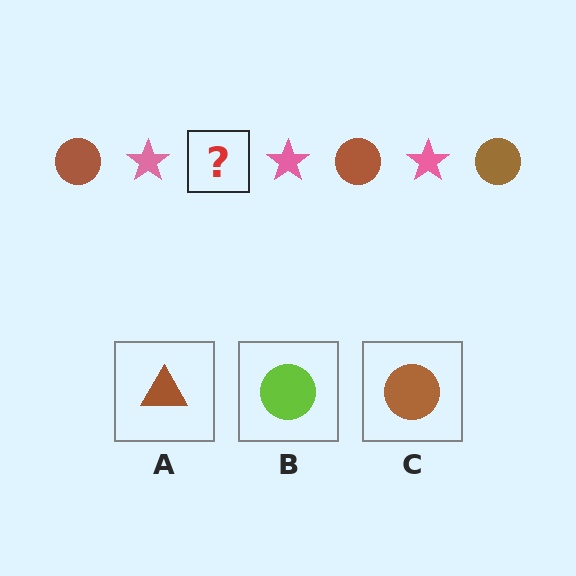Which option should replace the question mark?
Option C.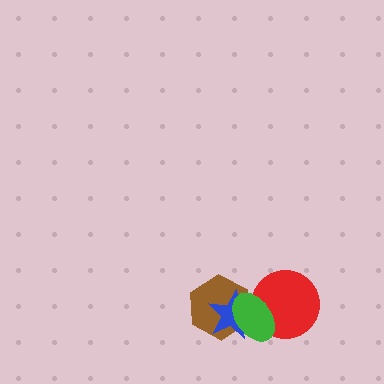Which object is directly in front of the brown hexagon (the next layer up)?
The blue star is directly in front of the brown hexagon.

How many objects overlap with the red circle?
1 object overlaps with the red circle.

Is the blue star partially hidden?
Yes, it is partially covered by another shape.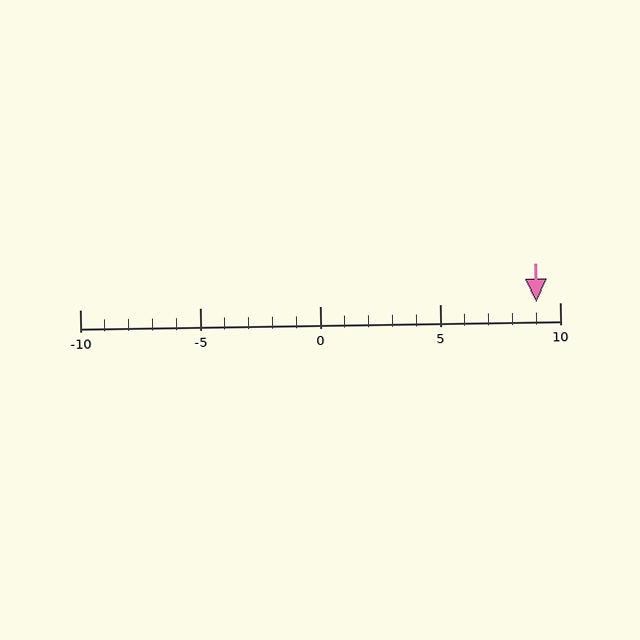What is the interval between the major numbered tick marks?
The major tick marks are spaced 5 units apart.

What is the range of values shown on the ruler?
The ruler shows values from -10 to 10.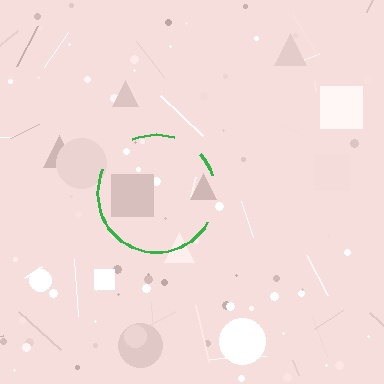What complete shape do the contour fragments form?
The contour fragments form a circle.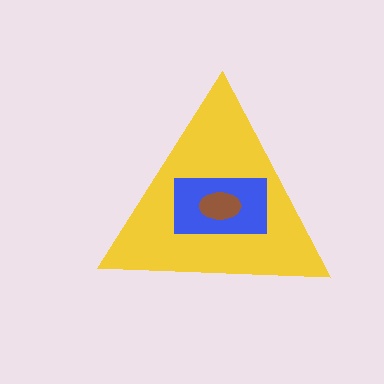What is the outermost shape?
The yellow triangle.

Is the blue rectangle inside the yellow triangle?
Yes.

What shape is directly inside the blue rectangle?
The brown ellipse.